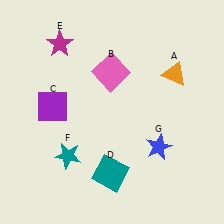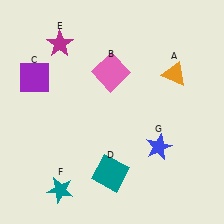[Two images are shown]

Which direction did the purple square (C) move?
The purple square (C) moved up.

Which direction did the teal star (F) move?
The teal star (F) moved down.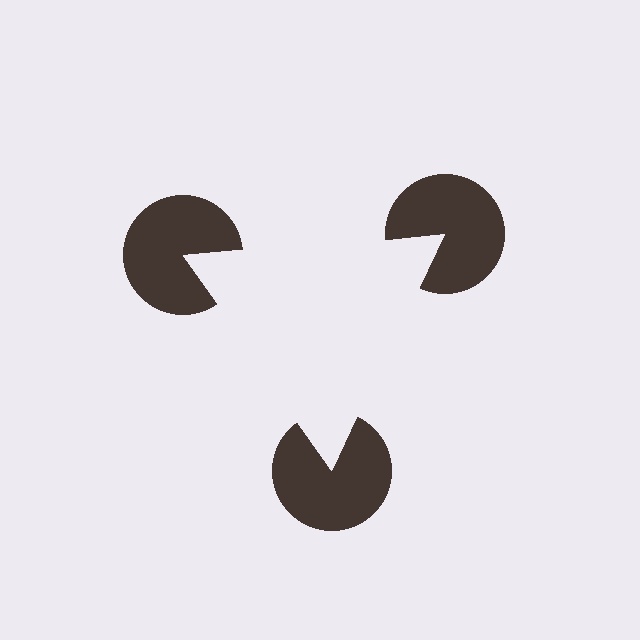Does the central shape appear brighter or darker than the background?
It typically appears slightly brighter than the background, even though no actual brightness change is drawn.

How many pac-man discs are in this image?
There are 3 — one at each vertex of the illusory triangle.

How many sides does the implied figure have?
3 sides.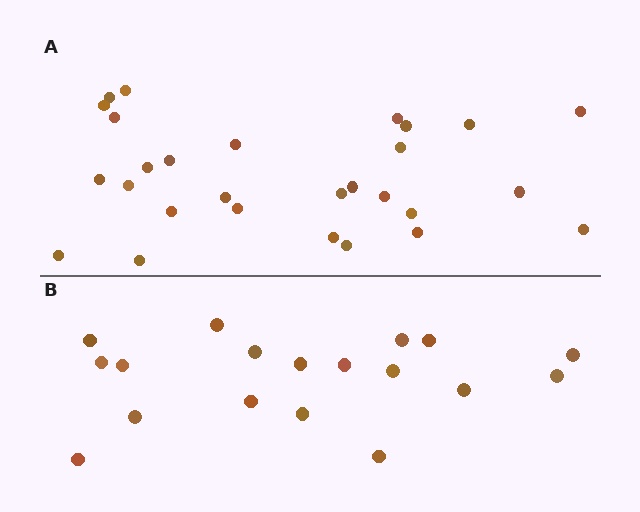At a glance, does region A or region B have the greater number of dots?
Region A (the top region) has more dots.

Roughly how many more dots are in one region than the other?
Region A has roughly 10 or so more dots than region B.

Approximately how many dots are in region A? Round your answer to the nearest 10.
About 30 dots. (The exact count is 28, which rounds to 30.)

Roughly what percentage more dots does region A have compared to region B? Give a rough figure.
About 55% more.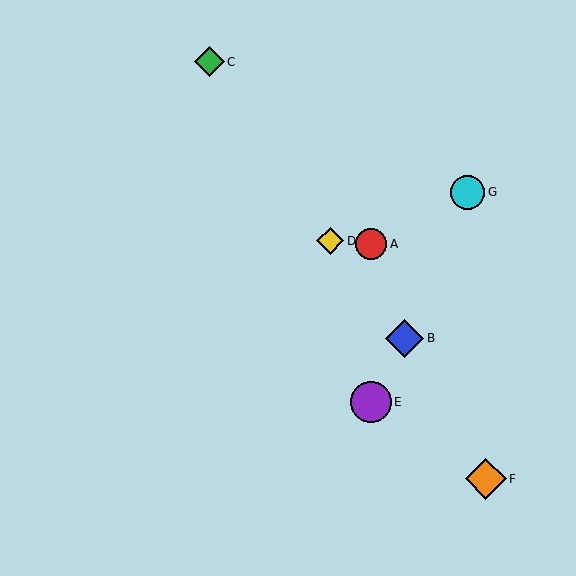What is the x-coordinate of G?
Object G is at x≈468.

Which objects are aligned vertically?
Objects A, E are aligned vertically.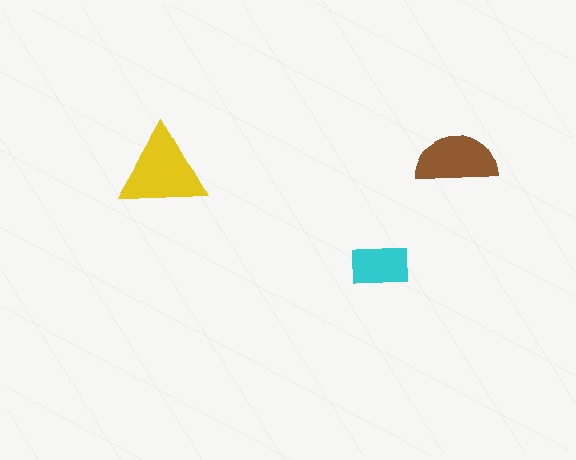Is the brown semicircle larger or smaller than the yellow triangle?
Smaller.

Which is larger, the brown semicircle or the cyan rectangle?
The brown semicircle.